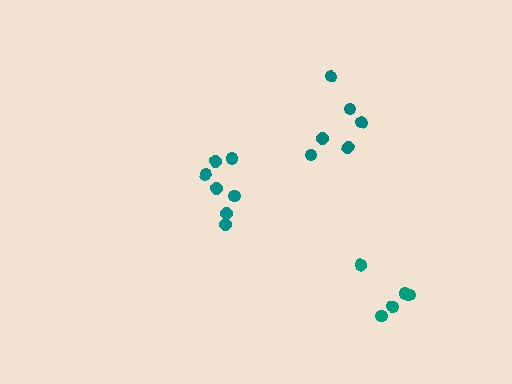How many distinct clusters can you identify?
There are 3 distinct clusters.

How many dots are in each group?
Group 1: 6 dots, Group 2: 7 dots, Group 3: 5 dots (18 total).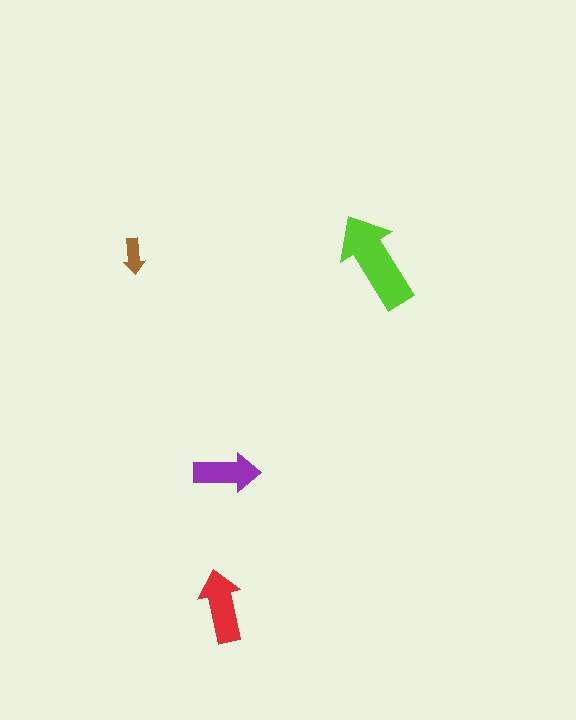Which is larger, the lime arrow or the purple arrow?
The lime one.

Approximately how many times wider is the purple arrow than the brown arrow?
About 2 times wider.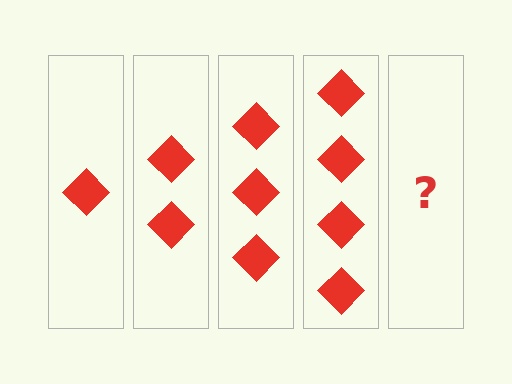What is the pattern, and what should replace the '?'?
The pattern is that each step adds one more diamond. The '?' should be 5 diamonds.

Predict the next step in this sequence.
The next step is 5 diamonds.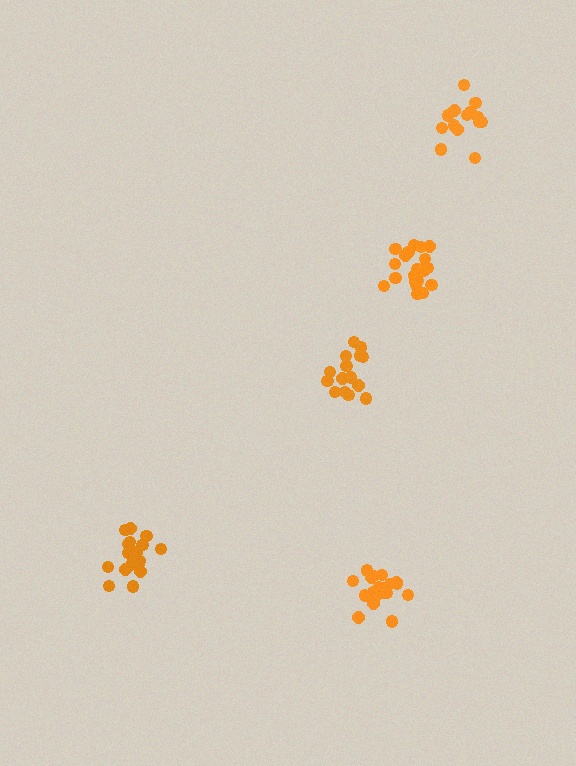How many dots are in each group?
Group 1: 20 dots, Group 2: 15 dots, Group 3: 18 dots, Group 4: 15 dots, Group 5: 20 dots (88 total).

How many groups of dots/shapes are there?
There are 5 groups.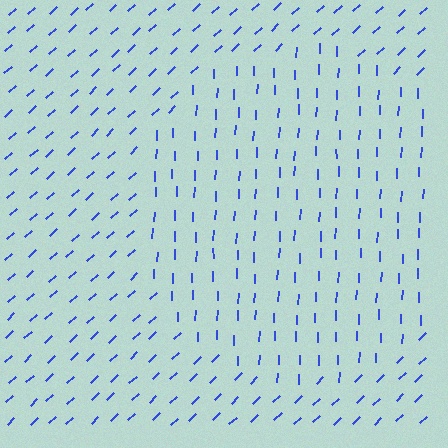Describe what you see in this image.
The image is filled with small blue line segments. A circle region in the image has lines oriented differently from the surrounding lines, creating a visible texture boundary.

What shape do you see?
I see a circle.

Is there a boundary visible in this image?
Yes, there is a texture boundary formed by a change in line orientation.